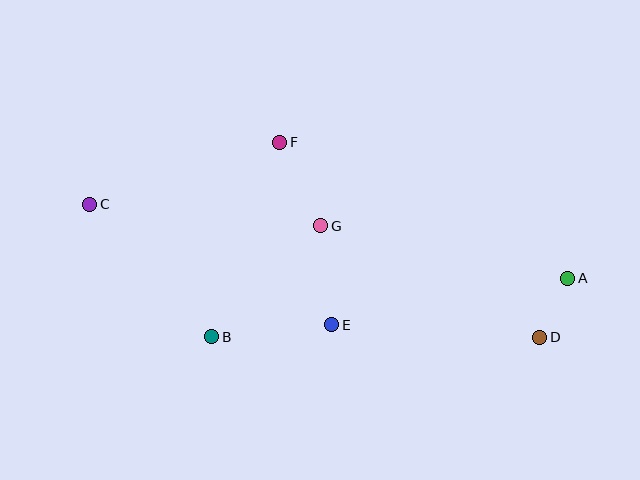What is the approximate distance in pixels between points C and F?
The distance between C and F is approximately 200 pixels.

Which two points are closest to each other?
Points A and D are closest to each other.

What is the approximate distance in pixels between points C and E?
The distance between C and E is approximately 270 pixels.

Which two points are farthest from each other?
Points A and C are farthest from each other.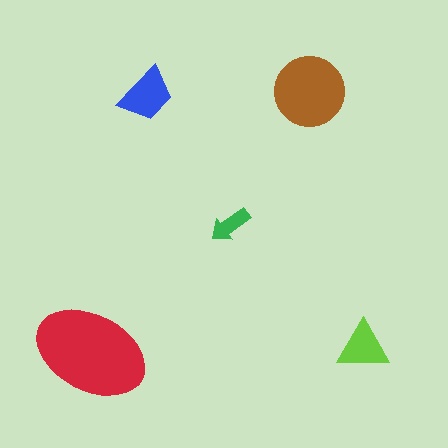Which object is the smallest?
The green arrow.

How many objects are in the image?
There are 5 objects in the image.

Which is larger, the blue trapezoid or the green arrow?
The blue trapezoid.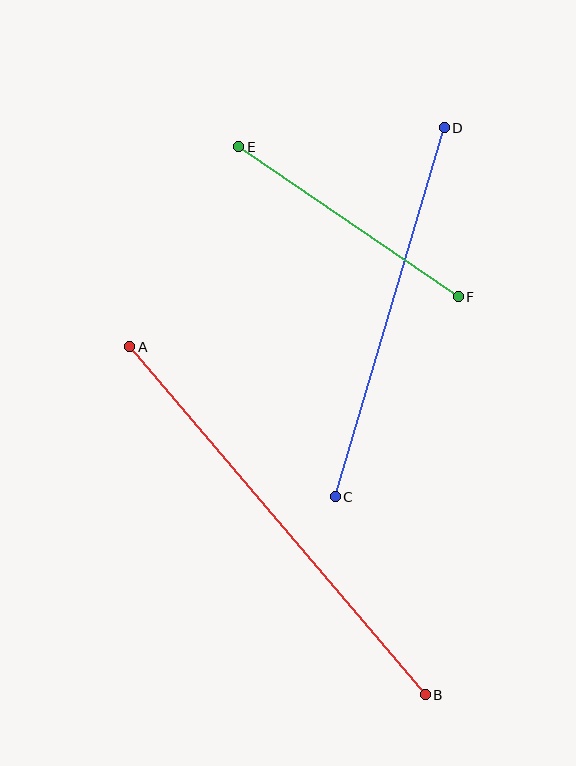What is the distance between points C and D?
The distance is approximately 384 pixels.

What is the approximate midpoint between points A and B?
The midpoint is at approximately (277, 521) pixels.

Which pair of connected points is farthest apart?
Points A and B are farthest apart.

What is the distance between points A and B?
The distance is approximately 457 pixels.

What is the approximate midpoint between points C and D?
The midpoint is at approximately (390, 312) pixels.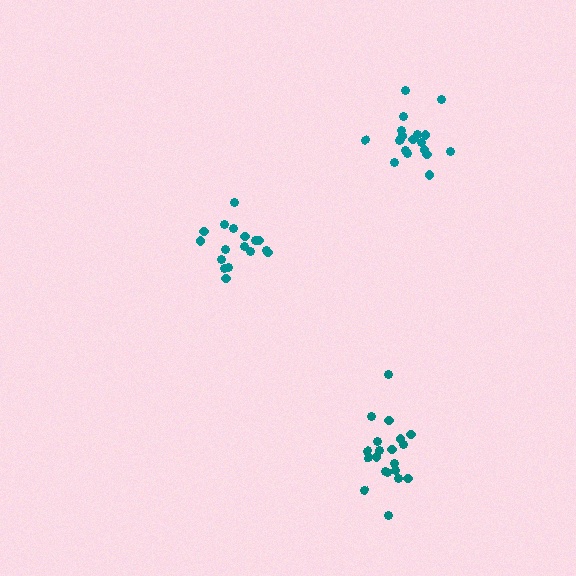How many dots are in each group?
Group 1: 17 dots, Group 2: 20 dots, Group 3: 19 dots (56 total).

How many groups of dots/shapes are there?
There are 3 groups.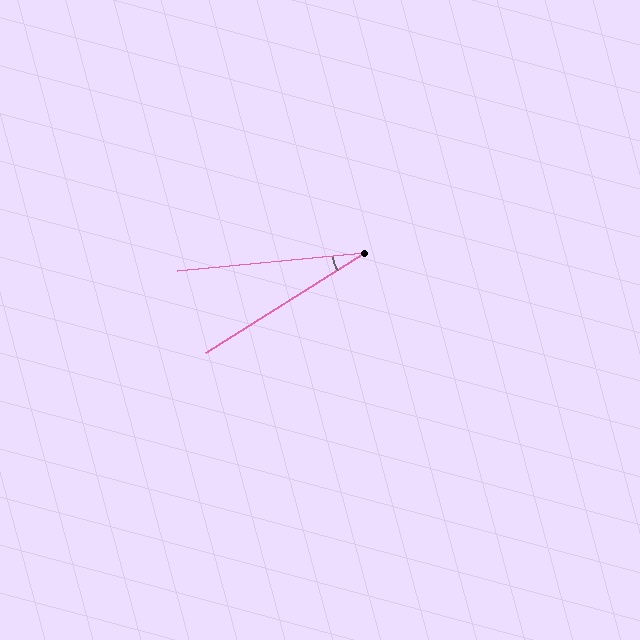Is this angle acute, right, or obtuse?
It is acute.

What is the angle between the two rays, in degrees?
Approximately 27 degrees.